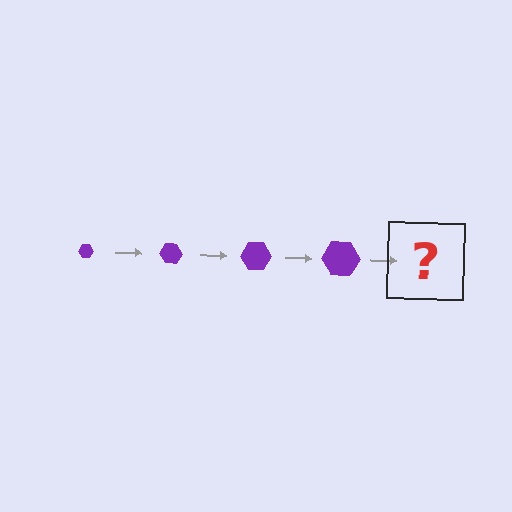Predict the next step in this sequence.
The next step is a purple hexagon, larger than the previous one.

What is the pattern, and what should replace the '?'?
The pattern is that the hexagon gets progressively larger each step. The '?' should be a purple hexagon, larger than the previous one.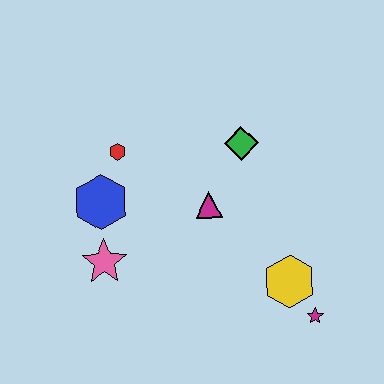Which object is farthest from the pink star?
The magenta star is farthest from the pink star.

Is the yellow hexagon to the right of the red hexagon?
Yes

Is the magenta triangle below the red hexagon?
Yes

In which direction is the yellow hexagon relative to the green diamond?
The yellow hexagon is below the green diamond.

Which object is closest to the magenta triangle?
The green diamond is closest to the magenta triangle.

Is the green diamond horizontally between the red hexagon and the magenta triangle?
No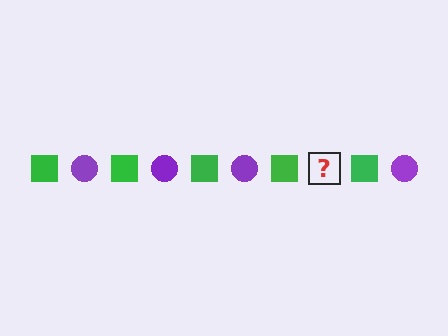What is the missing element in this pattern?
The missing element is a purple circle.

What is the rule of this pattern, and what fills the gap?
The rule is that the pattern alternates between green square and purple circle. The gap should be filled with a purple circle.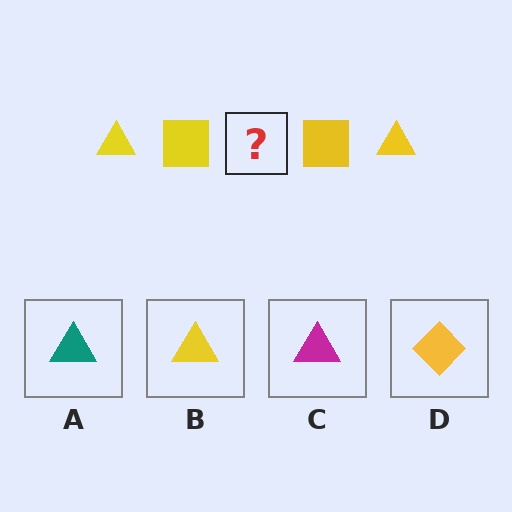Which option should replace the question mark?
Option B.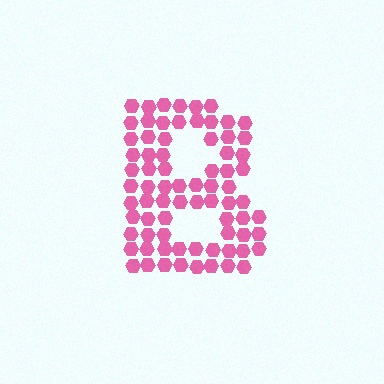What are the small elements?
The small elements are hexagons.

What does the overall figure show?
The overall figure shows the letter B.